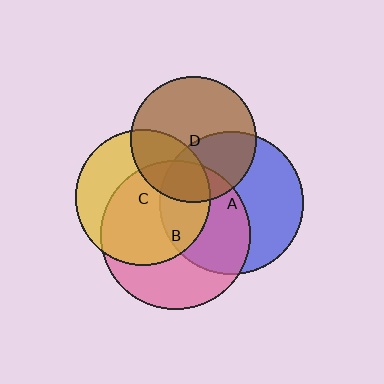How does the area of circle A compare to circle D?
Approximately 1.3 times.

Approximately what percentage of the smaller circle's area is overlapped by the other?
Approximately 25%.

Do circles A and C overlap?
Yes.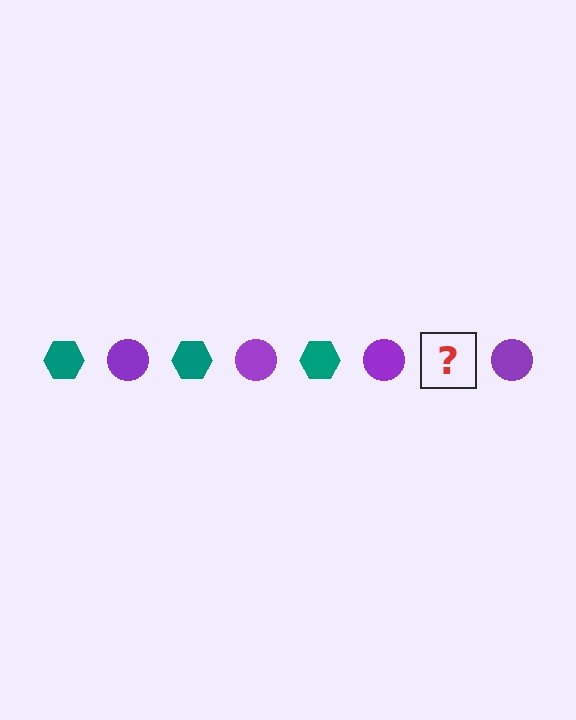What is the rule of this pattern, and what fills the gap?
The rule is that the pattern alternates between teal hexagon and purple circle. The gap should be filled with a teal hexagon.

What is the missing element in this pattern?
The missing element is a teal hexagon.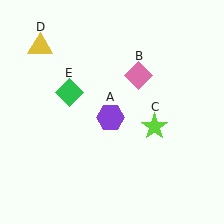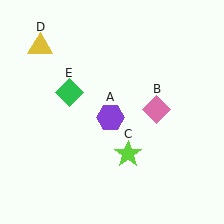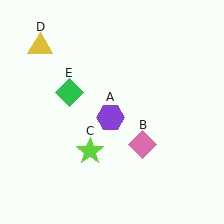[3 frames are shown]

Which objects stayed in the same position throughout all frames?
Purple hexagon (object A) and yellow triangle (object D) and green diamond (object E) remained stationary.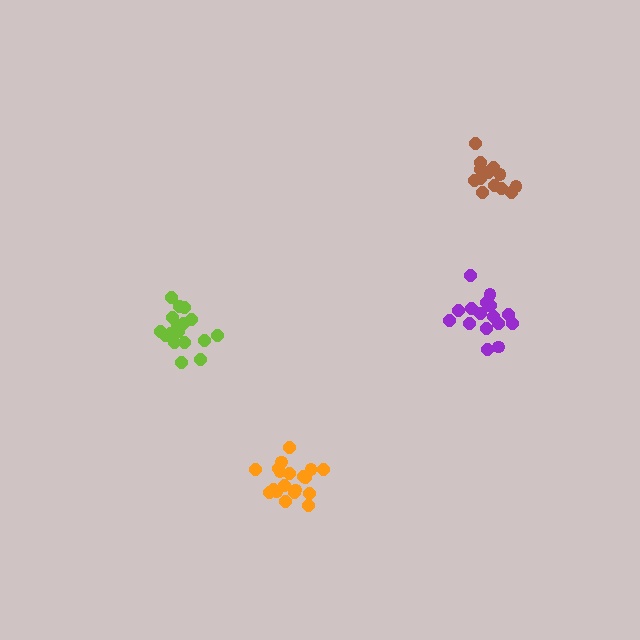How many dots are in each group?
Group 1: 13 dots, Group 2: 17 dots, Group 3: 18 dots, Group 4: 19 dots (67 total).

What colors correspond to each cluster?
The clusters are colored: brown, lime, purple, orange.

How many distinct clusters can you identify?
There are 4 distinct clusters.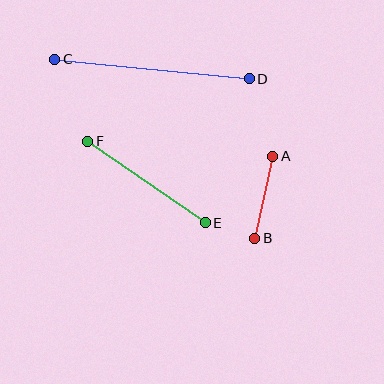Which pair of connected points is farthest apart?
Points C and D are farthest apart.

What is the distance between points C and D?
The distance is approximately 196 pixels.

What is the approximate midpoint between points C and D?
The midpoint is at approximately (152, 69) pixels.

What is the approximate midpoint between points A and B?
The midpoint is at approximately (264, 197) pixels.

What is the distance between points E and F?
The distance is approximately 143 pixels.